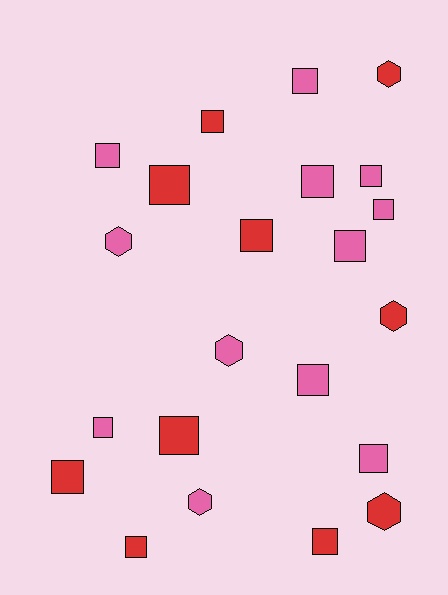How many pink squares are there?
There are 9 pink squares.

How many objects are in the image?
There are 22 objects.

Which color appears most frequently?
Pink, with 12 objects.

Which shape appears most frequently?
Square, with 16 objects.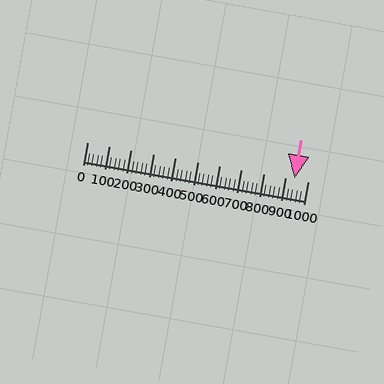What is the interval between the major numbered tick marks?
The major tick marks are spaced 100 units apart.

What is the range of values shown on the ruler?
The ruler shows values from 0 to 1000.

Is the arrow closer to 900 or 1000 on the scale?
The arrow is closer to 900.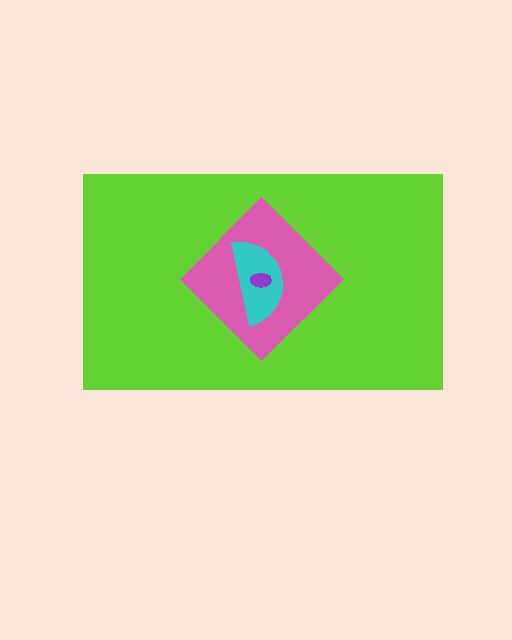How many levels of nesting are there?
4.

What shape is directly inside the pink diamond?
The cyan semicircle.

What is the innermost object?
The purple ellipse.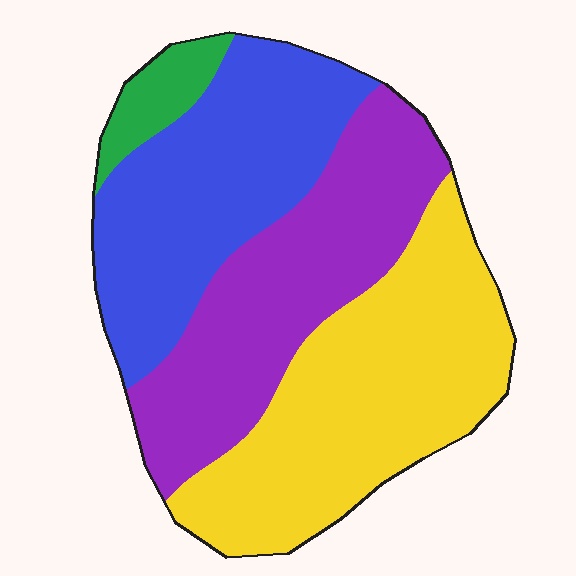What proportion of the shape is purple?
Purple covers about 30% of the shape.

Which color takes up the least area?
Green, at roughly 5%.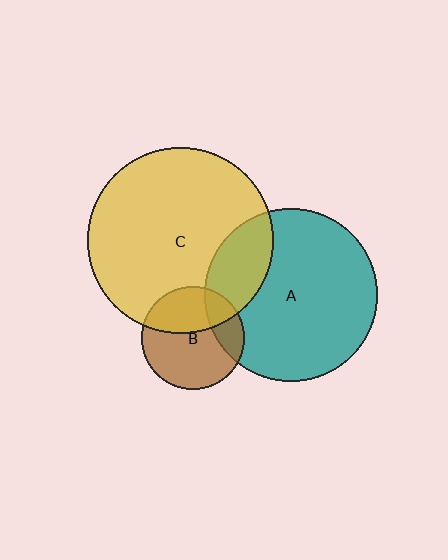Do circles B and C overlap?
Yes.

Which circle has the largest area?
Circle C (yellow).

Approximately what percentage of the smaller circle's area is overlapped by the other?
Approximately 40%.